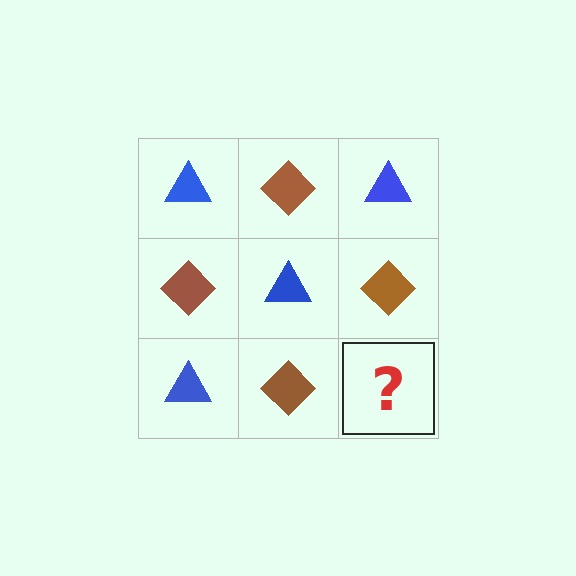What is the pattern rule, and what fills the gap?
The rule is that it alternates blue triangle and brown diamond in a checkerboard pattern. The gap should be filled with a blue triangle.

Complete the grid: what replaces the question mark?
The question mark should be replaced with a blue triangle.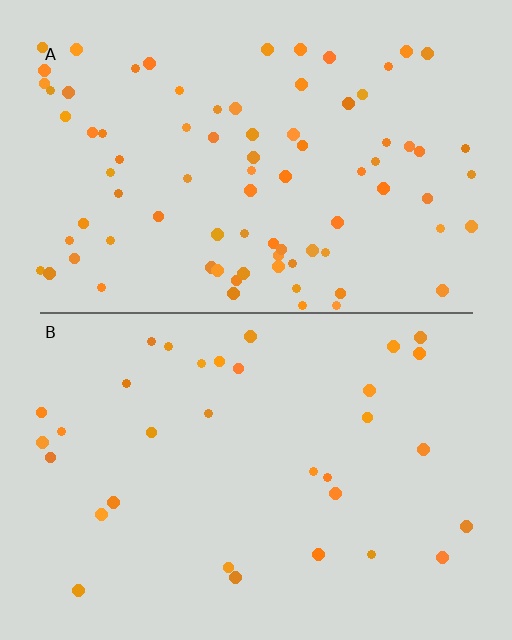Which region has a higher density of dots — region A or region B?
A (the top).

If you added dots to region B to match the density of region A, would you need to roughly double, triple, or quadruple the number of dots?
Approximately triple.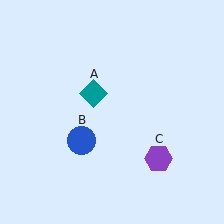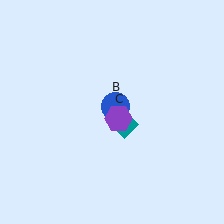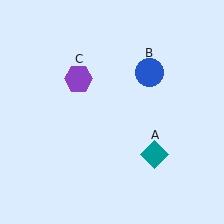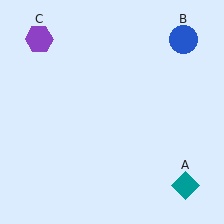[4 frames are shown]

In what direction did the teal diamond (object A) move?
The teal diamond (object A) moved down and to the right.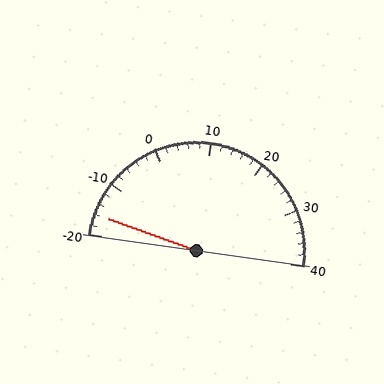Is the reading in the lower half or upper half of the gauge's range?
The reading is in the lower half of the range (-20 to 40).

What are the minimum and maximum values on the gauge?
The gauge ranges from -20 to 40.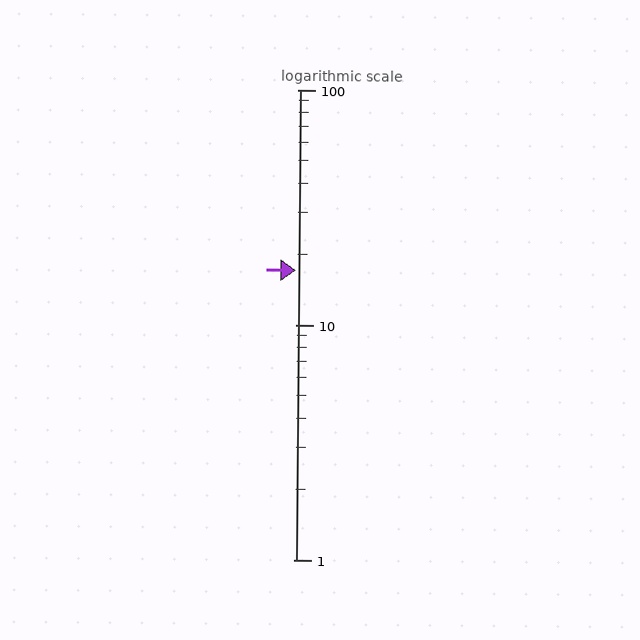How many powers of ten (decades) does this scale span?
The scale spans 2 decades, from 1 to 100.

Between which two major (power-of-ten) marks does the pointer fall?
The pointer is between 10 and 100.